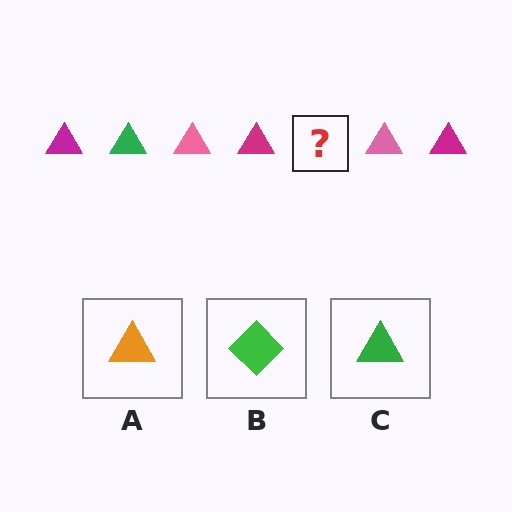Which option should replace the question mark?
Option C.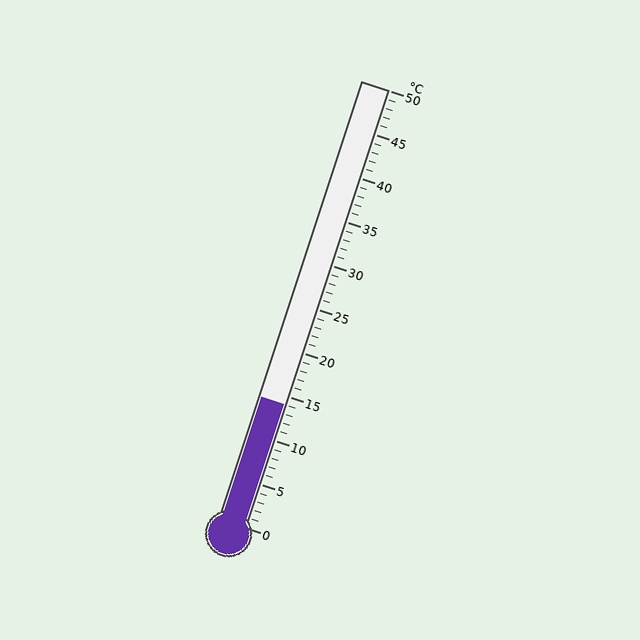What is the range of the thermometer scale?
The thermometer scale ranges from 0°C to 50°C.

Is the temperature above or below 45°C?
The temperature is below 45°C.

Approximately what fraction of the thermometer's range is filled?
The thermometer is filled to approximately 30% of its range.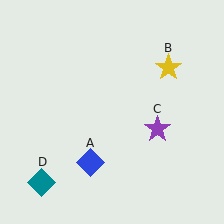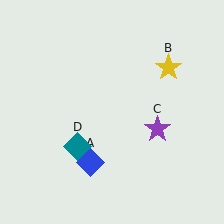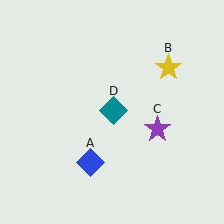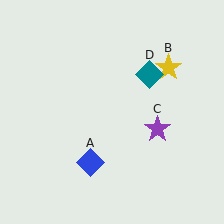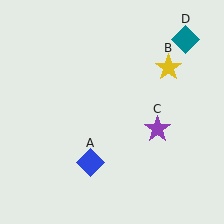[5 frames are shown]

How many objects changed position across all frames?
1 object changed position: teal diamond (object D).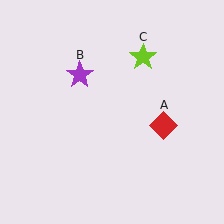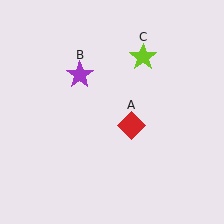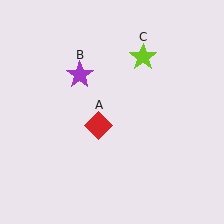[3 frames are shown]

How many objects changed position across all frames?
1 object changed position: red diamond (object A).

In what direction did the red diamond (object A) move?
The red diamond (object A) moved left.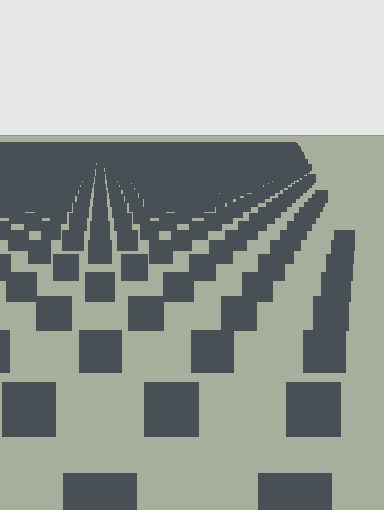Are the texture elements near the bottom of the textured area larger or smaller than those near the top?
Larger. Near the bottom, elements are closer to the viewer and appear at a bigger on-screen size.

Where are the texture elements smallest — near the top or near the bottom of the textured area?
Near the top.